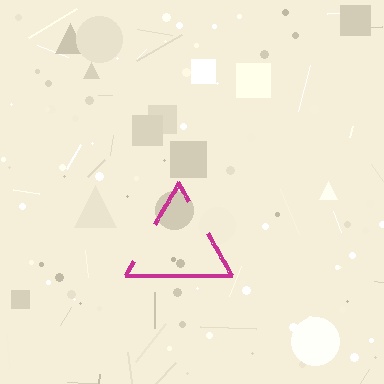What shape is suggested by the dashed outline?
The dashed outline suggests a triangle.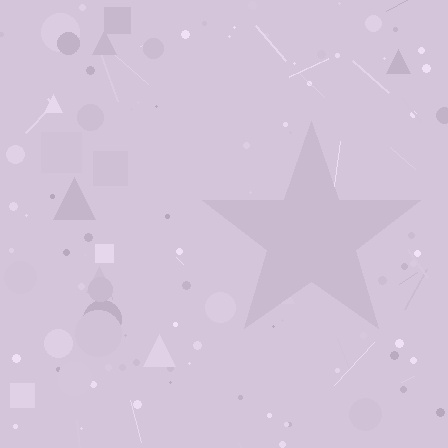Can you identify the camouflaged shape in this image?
The camouflaged shape is a star.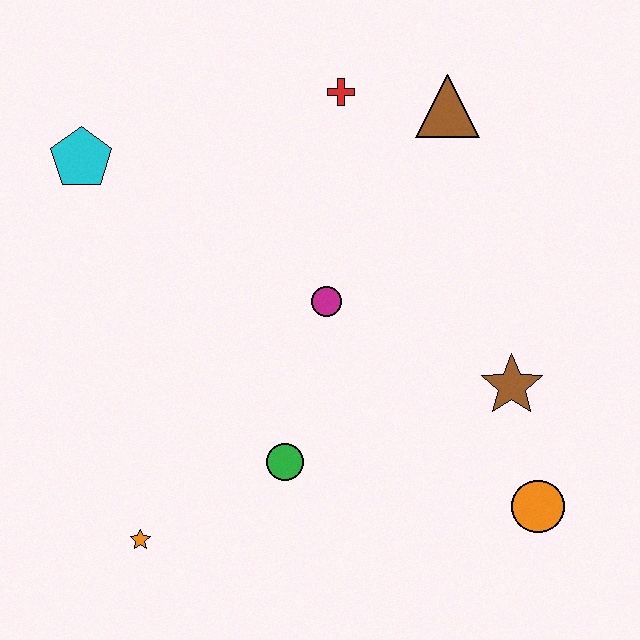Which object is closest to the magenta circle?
The green circle is closest to the magenta circle.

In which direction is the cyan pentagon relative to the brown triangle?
The cyan pentagon is to the left of the brown triangle.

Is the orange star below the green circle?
Yes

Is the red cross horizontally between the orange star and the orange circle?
Yes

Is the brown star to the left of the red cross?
No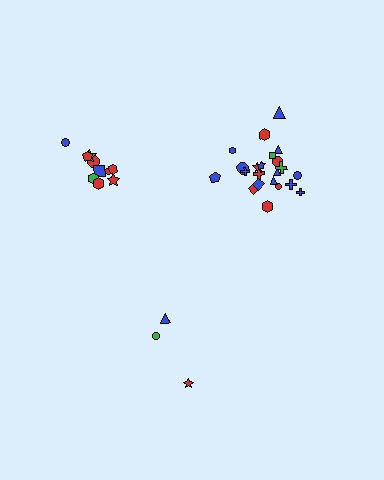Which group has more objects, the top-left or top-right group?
The top-right group.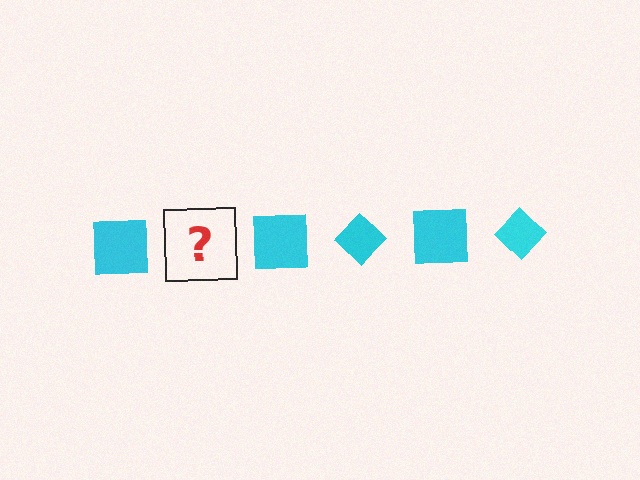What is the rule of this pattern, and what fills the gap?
The rule is that the pattern cycles through square, diamond shapes in cyan. The gap should be filled with a cyan diamond.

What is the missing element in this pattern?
The missing element is a cyan diamond.